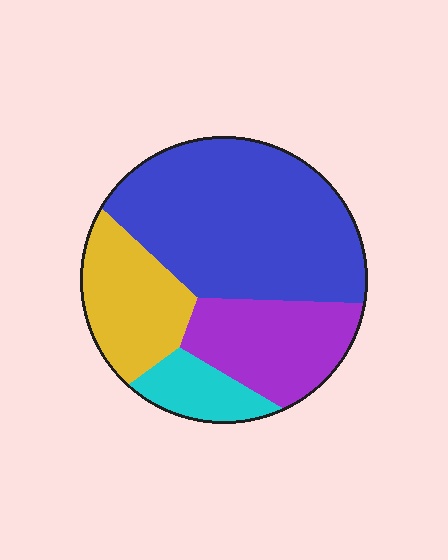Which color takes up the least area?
Cyan, at roughly 10%.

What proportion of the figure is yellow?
Yellow covers about 20% of the figure.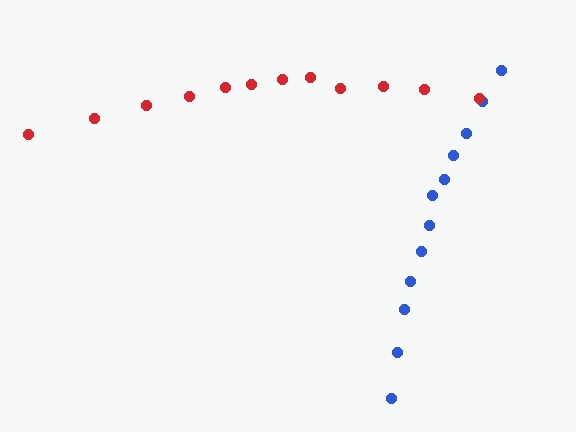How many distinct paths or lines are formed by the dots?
There are 2 distinct paths.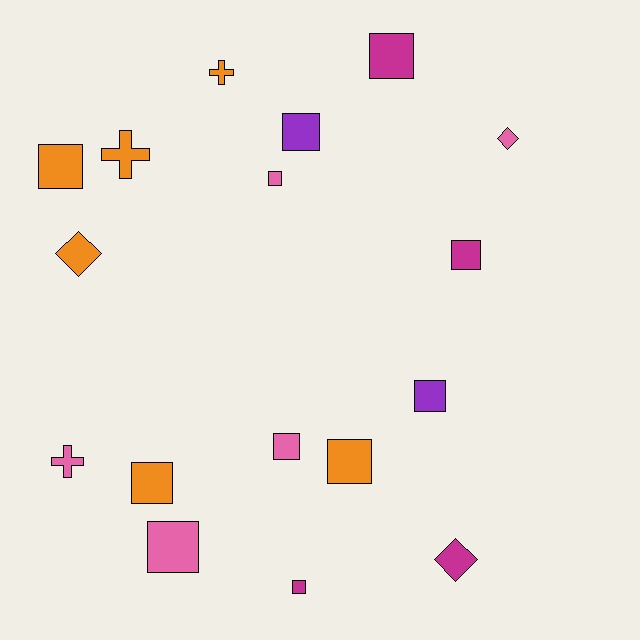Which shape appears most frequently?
Square, with 11 objects.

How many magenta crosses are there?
There are no magenta crosses.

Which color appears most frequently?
Orange, with 6 objects.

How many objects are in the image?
There are 17 objects.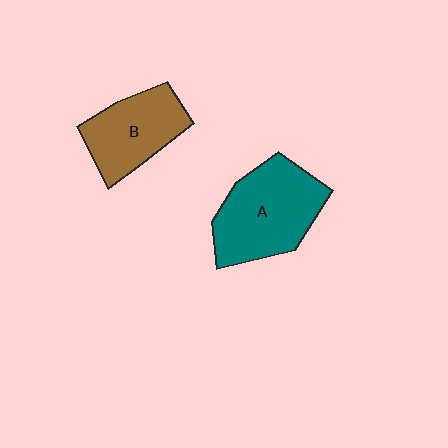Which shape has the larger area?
Shape A (teal).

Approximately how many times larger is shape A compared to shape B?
Approximately 1.3 times.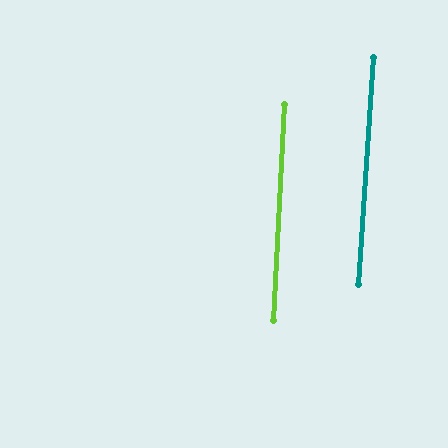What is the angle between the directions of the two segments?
Approximately 1 degree.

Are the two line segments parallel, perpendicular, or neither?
Parallel — their directions differ by only 0.8°.